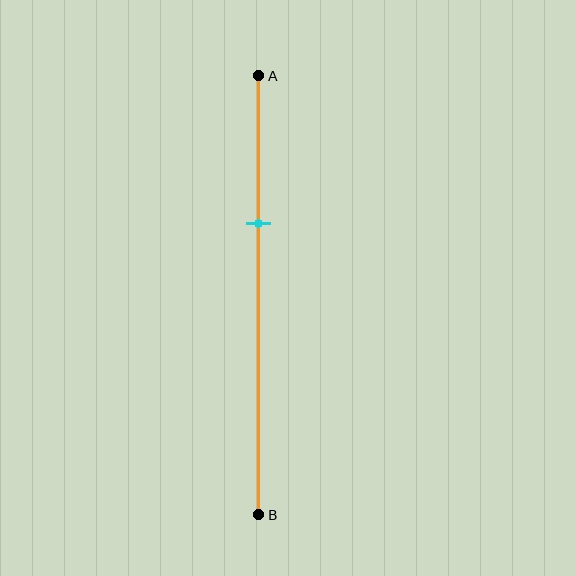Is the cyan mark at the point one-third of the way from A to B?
Yes, the mark is approximately at the one-third point.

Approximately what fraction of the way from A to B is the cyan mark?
The cyan mark is approximately 35% of the way from A to B.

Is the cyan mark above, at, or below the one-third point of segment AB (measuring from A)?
The cyan mark is approximately at the one-third point of segment AB.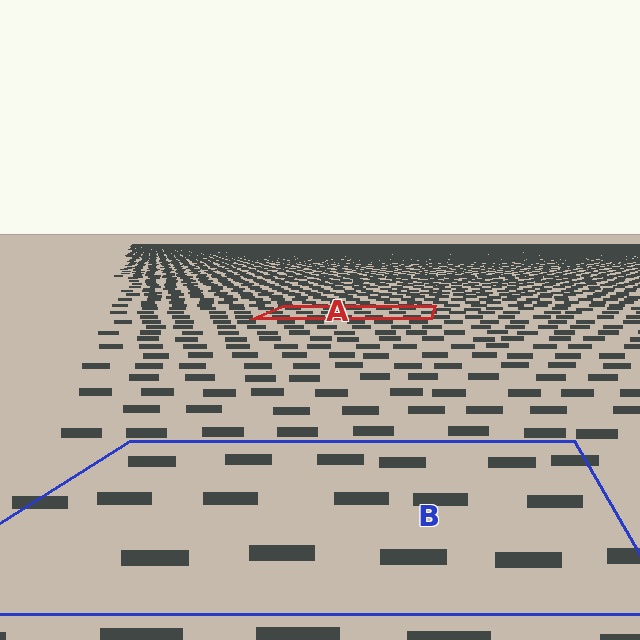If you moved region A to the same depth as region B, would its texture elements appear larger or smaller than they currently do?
They would appear larger. At a closer depth, the same texture elements are projected at a bigger on-screen size.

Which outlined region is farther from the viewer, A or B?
Region A is farther from the viewer — the texture elements inside it appear smaller and more densely packed.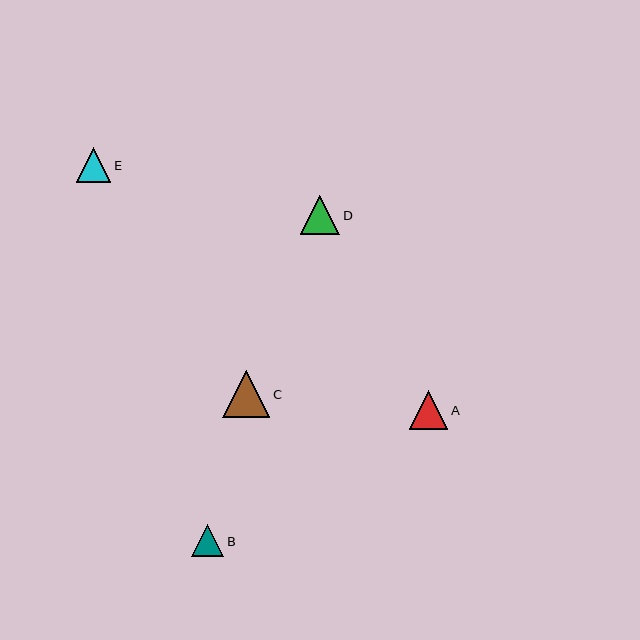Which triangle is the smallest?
Triangle B is the smallest with a size of approximately 32 pixels.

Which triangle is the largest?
Triangle C is the largest with a size of approximately 47 pixels.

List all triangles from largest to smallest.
From largest to smallest: C, D, A, E, B.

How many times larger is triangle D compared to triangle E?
Triangle D is approximately 1.1 times the size of triangle E.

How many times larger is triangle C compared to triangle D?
Triangle C is approximately 1.2 times the size of triangle D.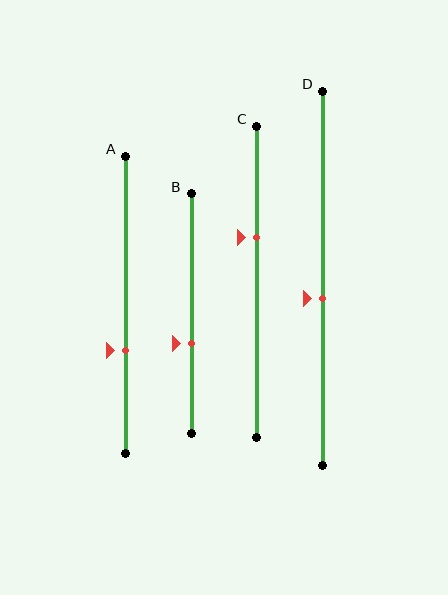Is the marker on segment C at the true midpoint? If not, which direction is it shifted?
No, the marker on segment C is shifted upward by about 14% of the segment length.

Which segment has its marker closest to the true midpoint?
Segment D has its marker closest to the true midpoint.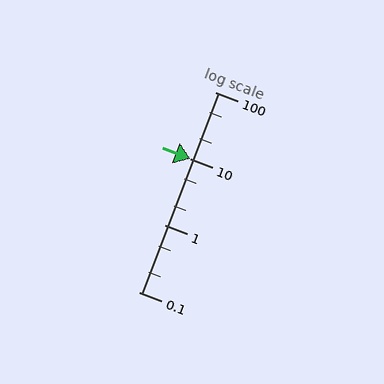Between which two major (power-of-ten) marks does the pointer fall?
The pointer is between 1 and 10.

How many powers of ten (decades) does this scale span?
The scale spans 3 decades, from 0.1 to 100.